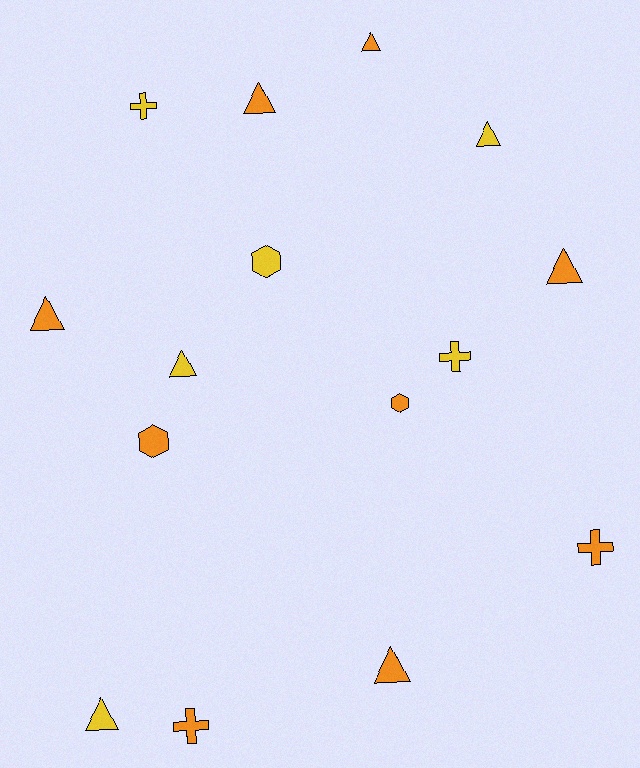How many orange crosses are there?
There are 2 orange crosses.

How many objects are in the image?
There are 15 objects.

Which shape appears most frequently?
Triangle, with 8 objects.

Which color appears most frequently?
Orange, with 9 objects.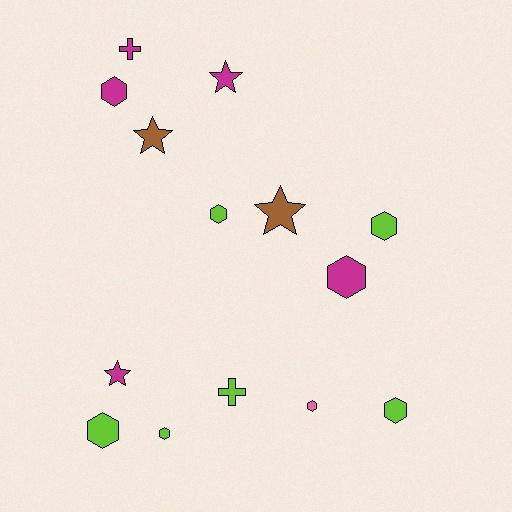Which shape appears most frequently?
Hexagon, with 8 objects.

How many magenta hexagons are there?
There are 2 magenta hexagons.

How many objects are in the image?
There are 14 objects.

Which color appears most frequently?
Lime, with 6 objects.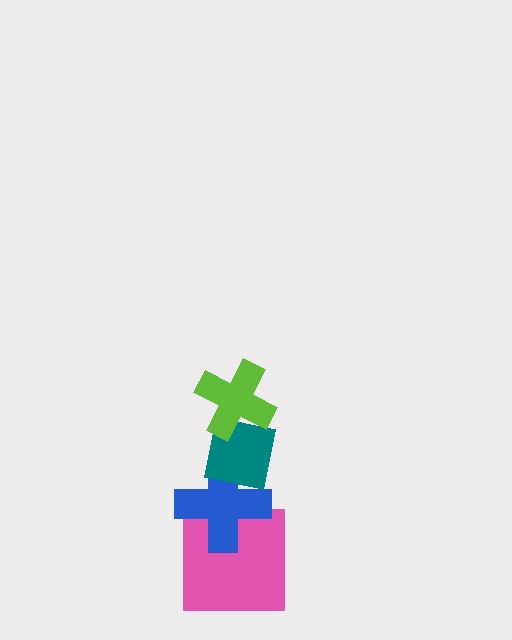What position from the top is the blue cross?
The blue cross is 3rd from the top.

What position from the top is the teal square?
The teal square is 2nd from the top.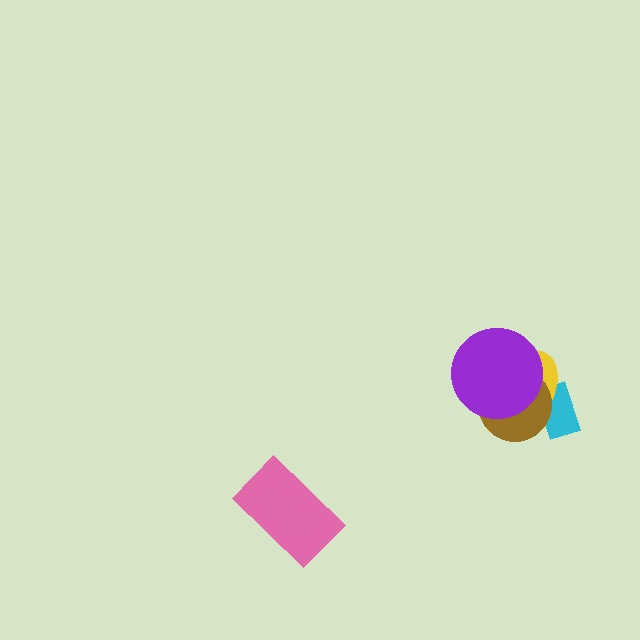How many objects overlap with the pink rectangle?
0 objects overlap with the pink rectangle.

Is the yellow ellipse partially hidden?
Yes, it is partially covered by another shape.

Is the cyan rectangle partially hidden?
Yes, it is partially covered by another shape.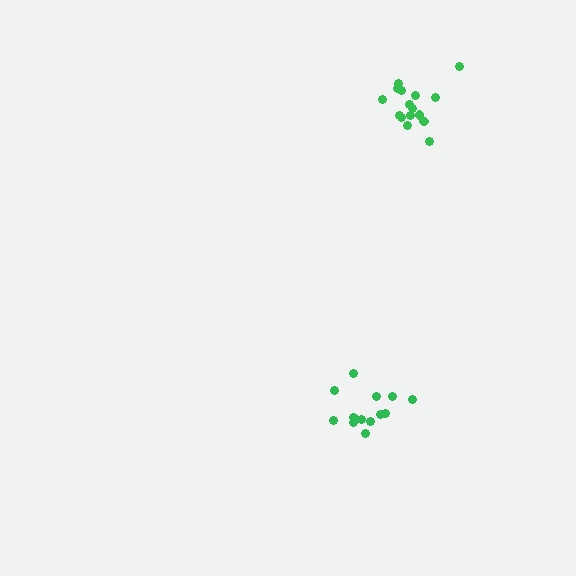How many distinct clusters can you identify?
There are 2 distinct clusters.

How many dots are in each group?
Group 1: 16 dots, Group 2: 14 dots (30 total).